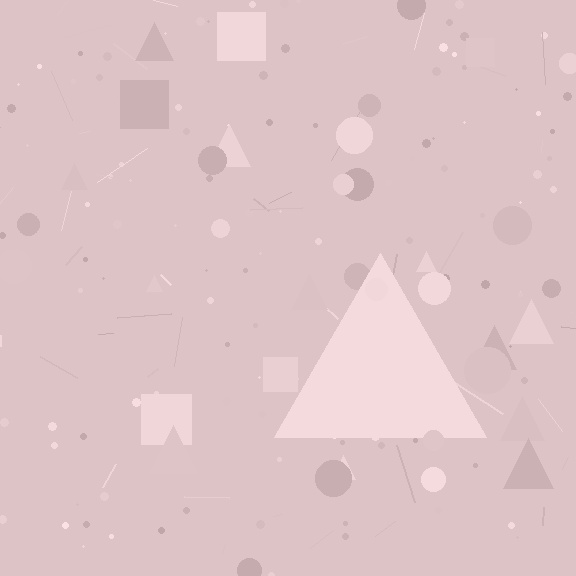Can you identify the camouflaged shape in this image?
The camouflaged shape is a triangle.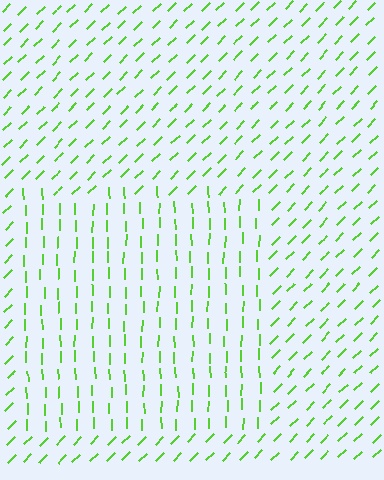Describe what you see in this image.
The image is filled with small lime line segments. A rectangle region in the image has lines oriented differently from the surrounding lines, creating a visible texture boundary.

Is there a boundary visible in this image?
Yes, there is a texture boundary formed by a change in line orientation.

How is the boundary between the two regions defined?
The boundary is defined purely by a change in line orientation (approximately 45 degrees difference). All lines are the same color and thickness.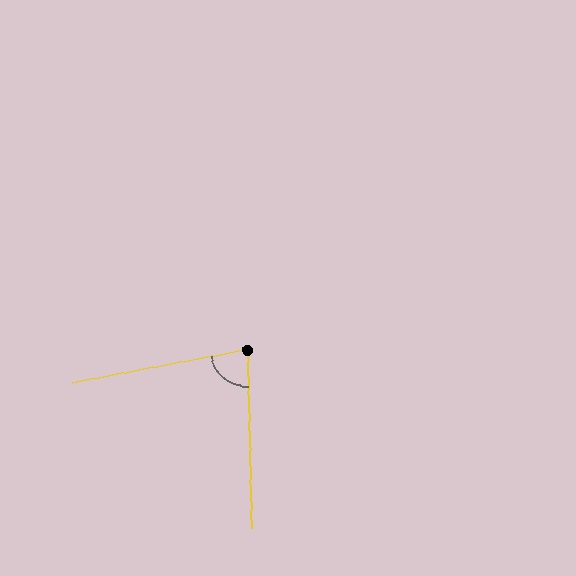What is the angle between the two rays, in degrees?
Approximately 81 degrees.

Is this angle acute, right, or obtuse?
It is acute.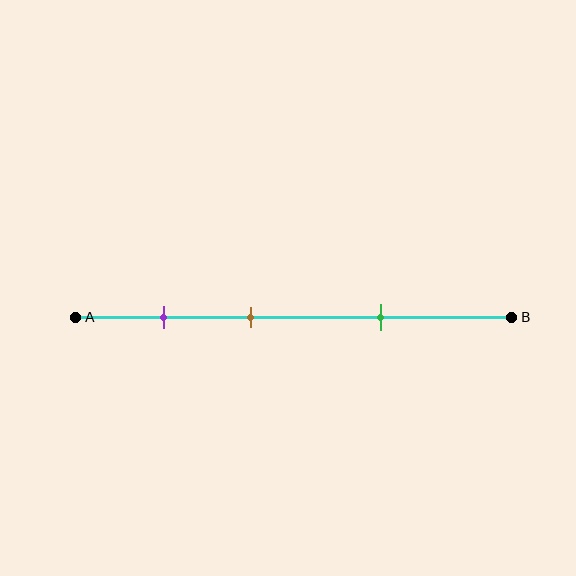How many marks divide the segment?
There are 3 marks dividing the segment.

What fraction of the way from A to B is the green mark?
The green mark is approximately 70% (0.7) of the way from A to B.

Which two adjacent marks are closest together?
The purple and brown marks are the closest adjacent pair.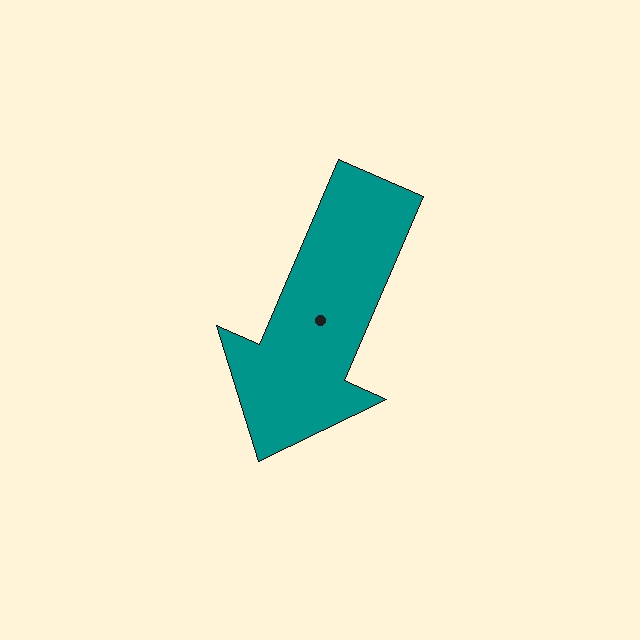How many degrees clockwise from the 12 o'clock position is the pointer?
Approximately 203 degrees.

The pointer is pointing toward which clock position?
Roughly 7 o'clock.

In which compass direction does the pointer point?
Southwest.